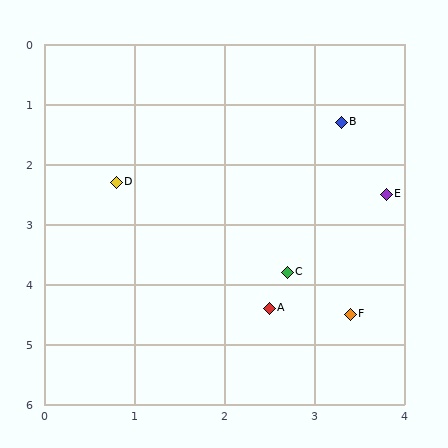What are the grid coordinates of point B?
Point B is at approximately (3.3, 1.3).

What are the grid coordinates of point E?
Point E is at approximately (3.8, 2.5).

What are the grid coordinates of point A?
Point A is at approximately (2.5, 4.4).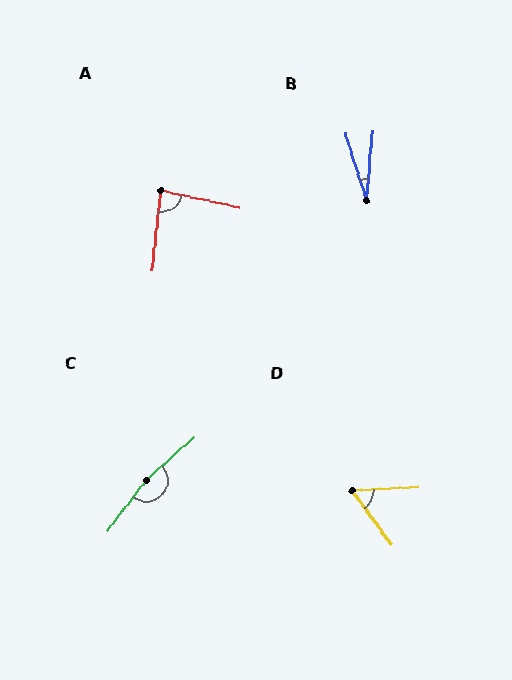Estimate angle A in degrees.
Approximately 84 degrees.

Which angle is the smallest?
B, at approximately 23 degrees.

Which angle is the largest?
C, at approximately 169 degrees.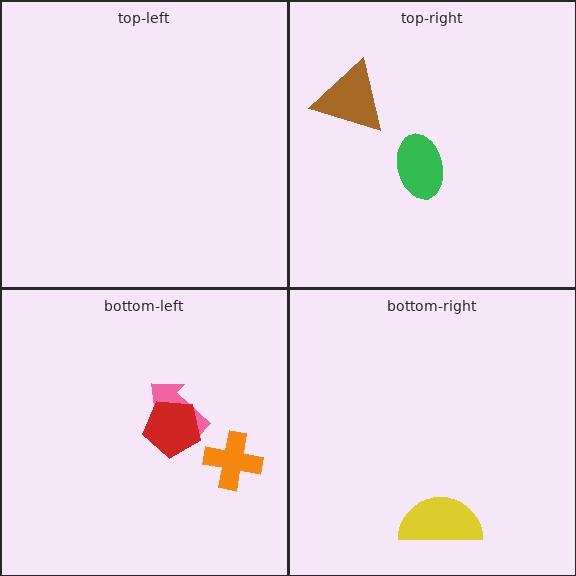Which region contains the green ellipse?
The top-right region.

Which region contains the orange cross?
The bottom-left region.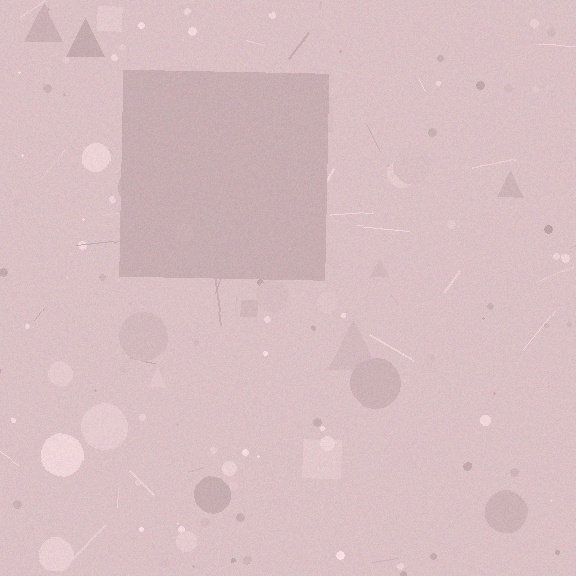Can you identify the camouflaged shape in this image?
The camouflaged shape is a square.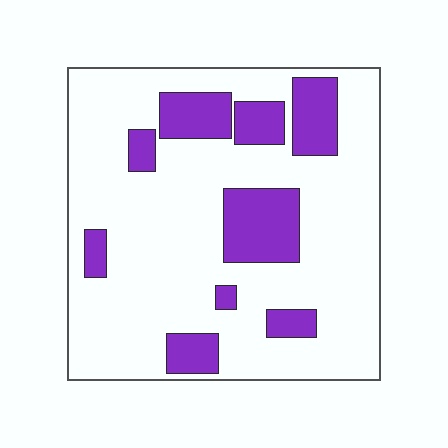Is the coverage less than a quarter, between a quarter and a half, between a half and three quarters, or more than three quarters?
Less than a quarter.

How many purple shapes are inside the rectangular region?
9.